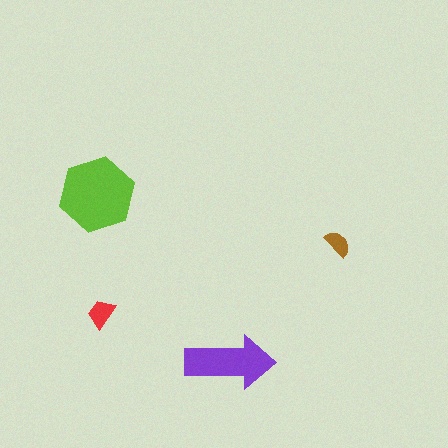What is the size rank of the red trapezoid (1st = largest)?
3rd.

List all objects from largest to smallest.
The lime hexagon, the purple arrow, the red trapezoid, the brown semicircle.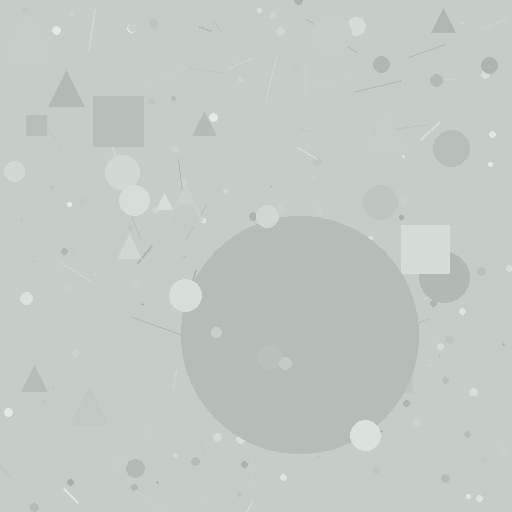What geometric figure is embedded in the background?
A circle is embedded in the background.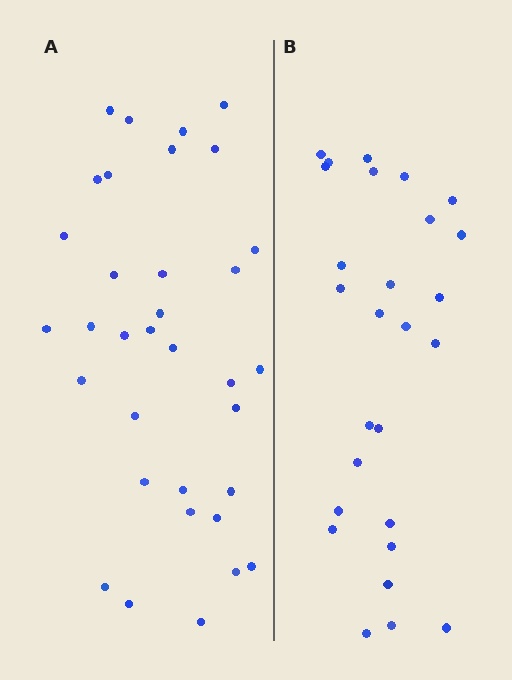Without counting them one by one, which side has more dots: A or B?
Region A (the left region) has more dots.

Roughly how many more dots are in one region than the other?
Region A has roughly 8 or so more dots than region B.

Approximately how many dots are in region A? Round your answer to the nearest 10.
About 30 dots. (The exact count is 34, which rounds to 30.)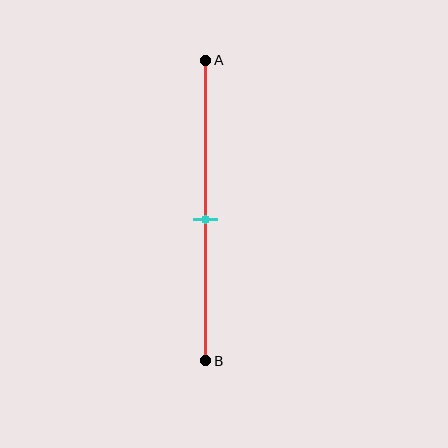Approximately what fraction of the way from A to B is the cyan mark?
The cyan mark is approximately 55% of the way from A to B.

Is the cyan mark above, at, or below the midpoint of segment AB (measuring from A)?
The cyan mark is approximately at the midpoint of segment AB.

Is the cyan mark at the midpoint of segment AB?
Yes, the mark is approximately at the midpoint.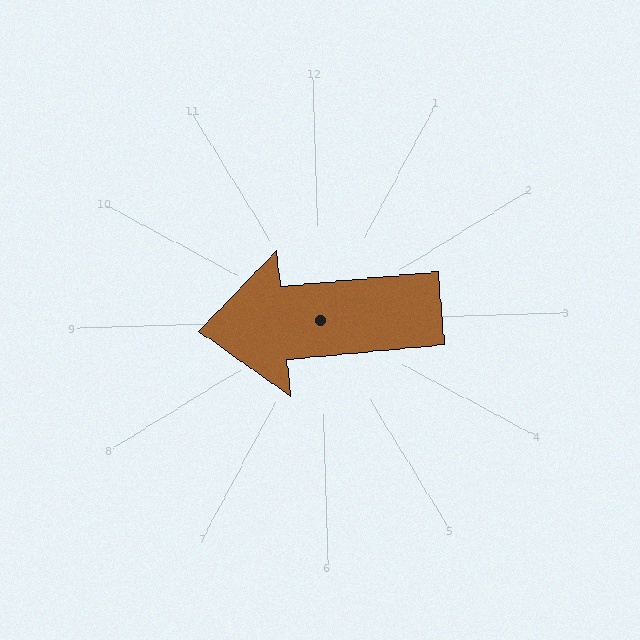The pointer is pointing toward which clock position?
Roughly 9 o'clock.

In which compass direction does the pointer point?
West.